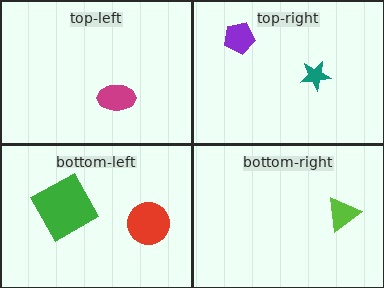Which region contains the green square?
The bottom-left region.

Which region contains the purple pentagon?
The top-right region.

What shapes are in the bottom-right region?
The lime triangle.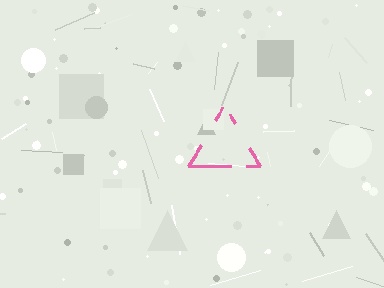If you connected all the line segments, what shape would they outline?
They would outline a triangle.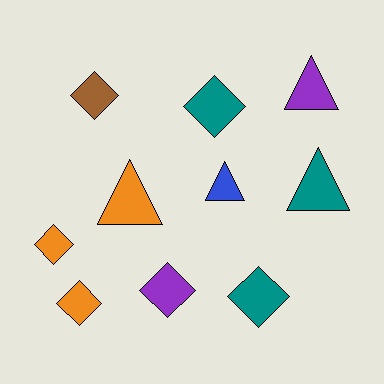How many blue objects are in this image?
There is 1 blue object.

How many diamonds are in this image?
There are 6 diamonds.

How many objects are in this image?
There are 10 objects.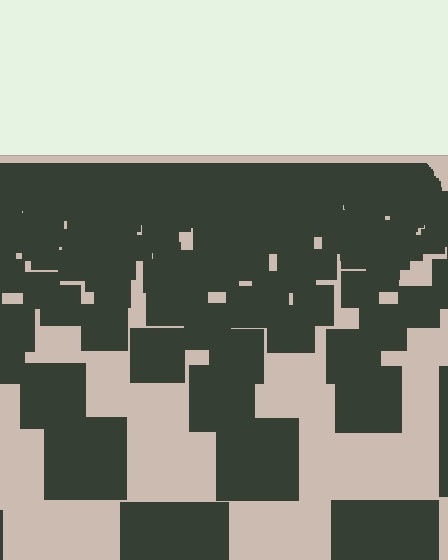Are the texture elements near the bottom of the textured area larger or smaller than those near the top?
Larger. Near the bottom, elements are closer to the viewer and appear at a bigger on-screen size.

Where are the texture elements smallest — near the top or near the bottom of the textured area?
Near the top.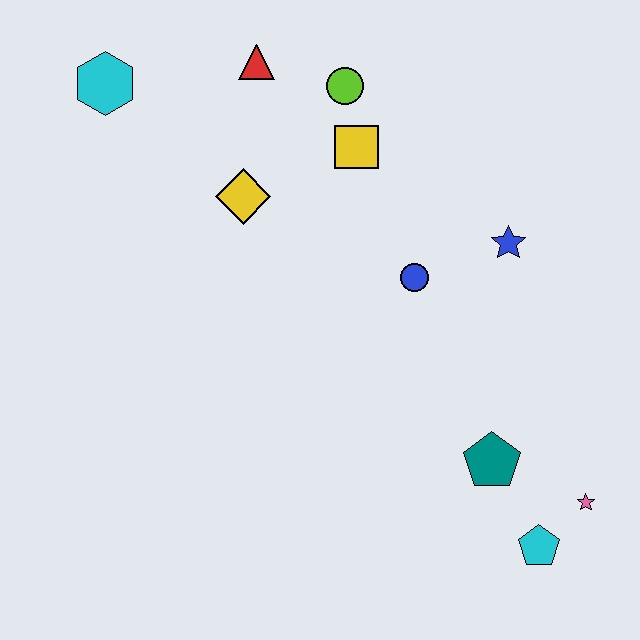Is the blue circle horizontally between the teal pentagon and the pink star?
No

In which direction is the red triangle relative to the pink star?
The red triangle is above the pink star.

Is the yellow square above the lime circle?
No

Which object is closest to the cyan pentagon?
The pink star is closest to the cyan pentagon.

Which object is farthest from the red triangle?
The cyan pentagon is farthest from the red triangle.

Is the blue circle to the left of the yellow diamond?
No